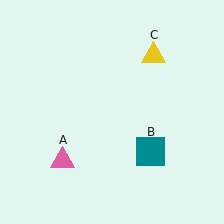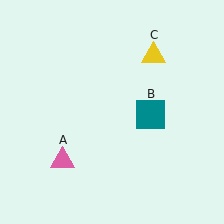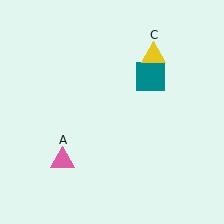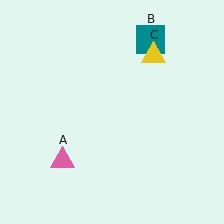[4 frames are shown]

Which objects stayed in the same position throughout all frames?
Pink triangle (object A) and yellow triangle (object C) remained stationary.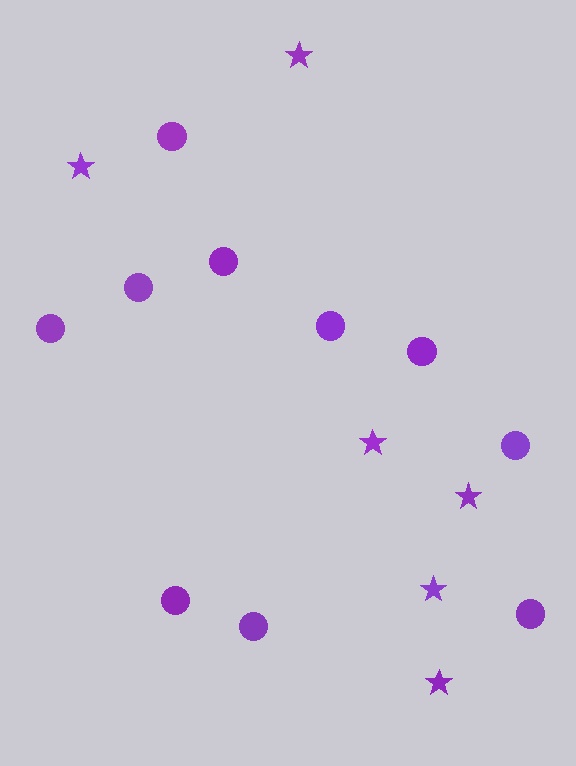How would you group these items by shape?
There are 2 groups: one group of circles (10) and one group of stars (6).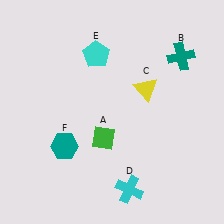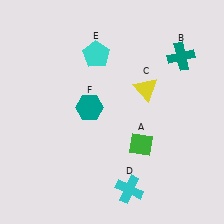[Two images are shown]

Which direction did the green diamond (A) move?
The green diamond (A) moved right.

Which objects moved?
The objects that moved are: the green diamond (A), the teal hexagon (F).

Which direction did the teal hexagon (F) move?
The teal hexagon (F) moved up.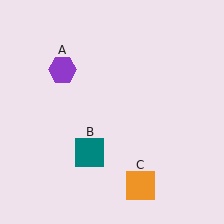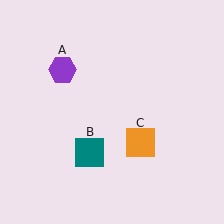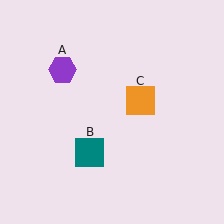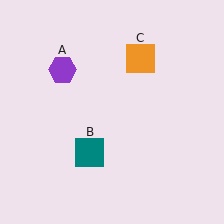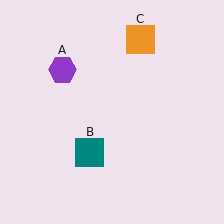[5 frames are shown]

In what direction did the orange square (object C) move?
The orange square (object C) moved up.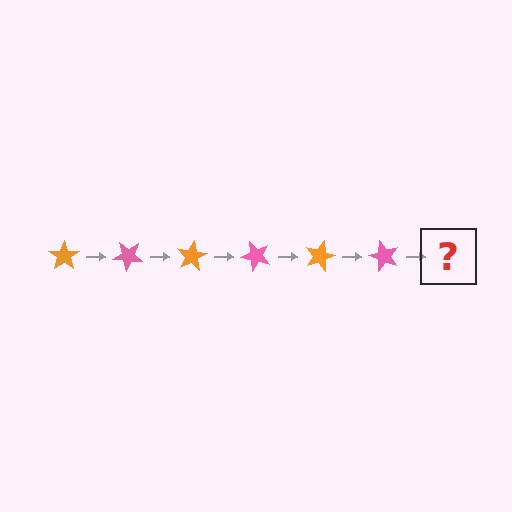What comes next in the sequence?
The next element should be an orange star, rotated 240 degrees from the start.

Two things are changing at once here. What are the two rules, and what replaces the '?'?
The two rules are that it rotates 40 degrees each step and the color cycles through orange and pink. The '?' should be an orange star, rotated 240 degrees from the start.